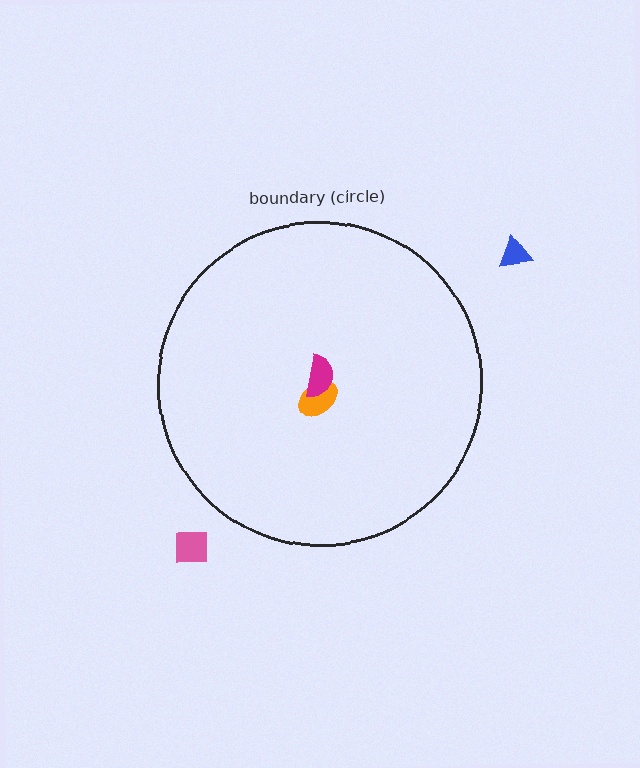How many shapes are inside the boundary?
2 inside, 2 outside.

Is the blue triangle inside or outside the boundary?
Outside.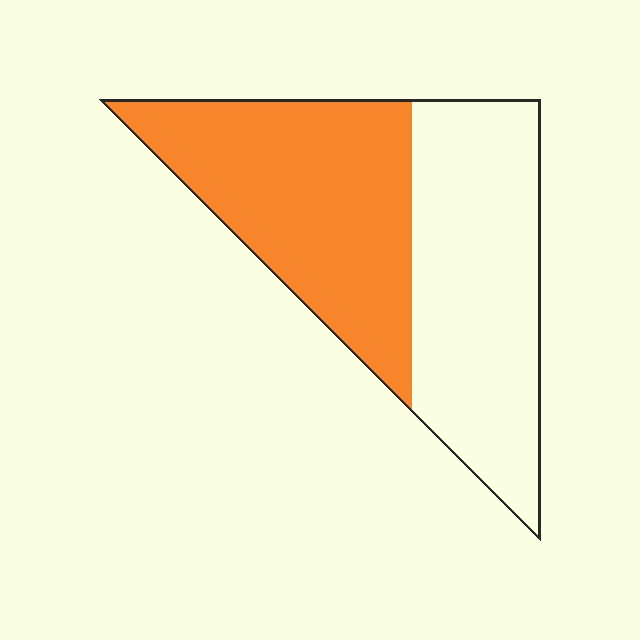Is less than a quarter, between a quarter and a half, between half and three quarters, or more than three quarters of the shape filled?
Between half and three quarters.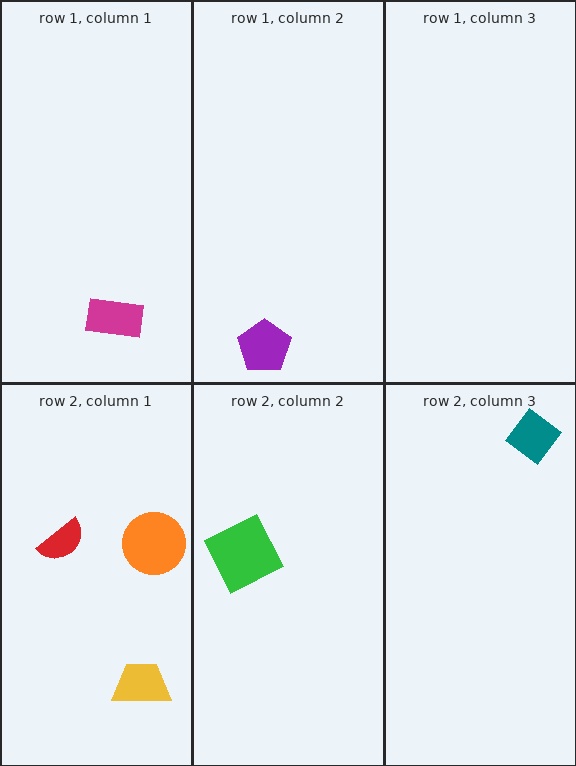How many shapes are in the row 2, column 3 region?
1.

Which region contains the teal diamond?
The row 2, column 3 region.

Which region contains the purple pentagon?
The row 1, column 2 region.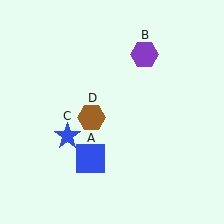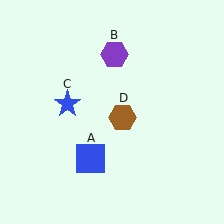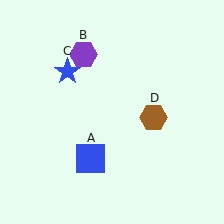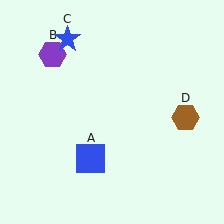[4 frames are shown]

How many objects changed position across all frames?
3 objects changed position: purple hexagon (object B), blue star (object C), brown hexagon (object D).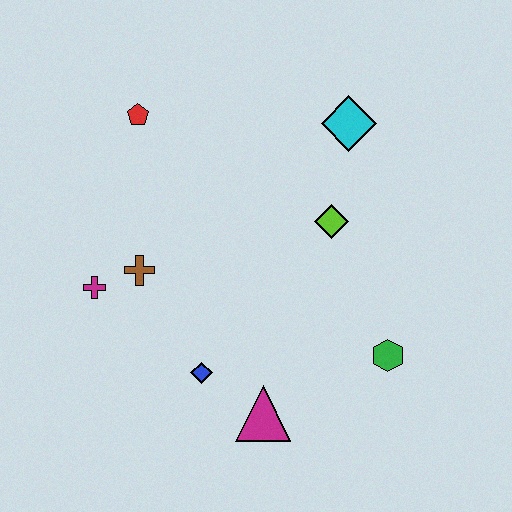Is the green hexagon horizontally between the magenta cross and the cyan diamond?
No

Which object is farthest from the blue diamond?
The cyan diamond is farthest from the blue diamond.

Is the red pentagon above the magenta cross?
Yes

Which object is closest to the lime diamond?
The cyan diamond is closest to the lime diamond.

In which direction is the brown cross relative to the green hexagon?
The brown cross is to the left of the green hexagon.